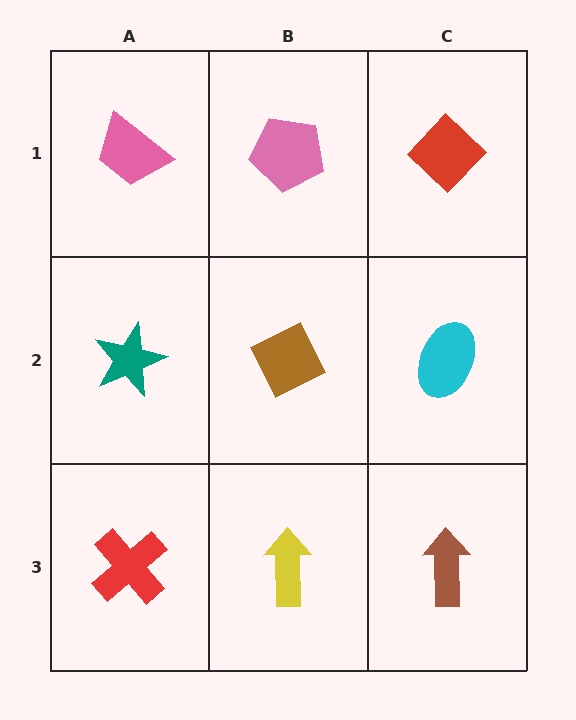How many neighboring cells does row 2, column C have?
3.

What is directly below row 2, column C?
A brown arrow.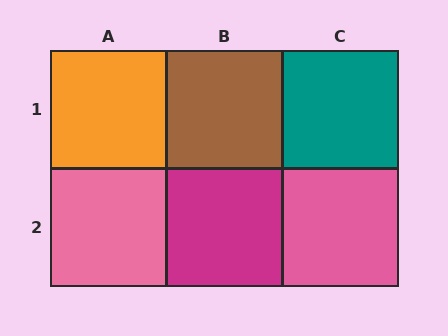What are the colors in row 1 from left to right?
Orange, brown, teal.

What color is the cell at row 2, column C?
Pink.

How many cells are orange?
1 cell is orange.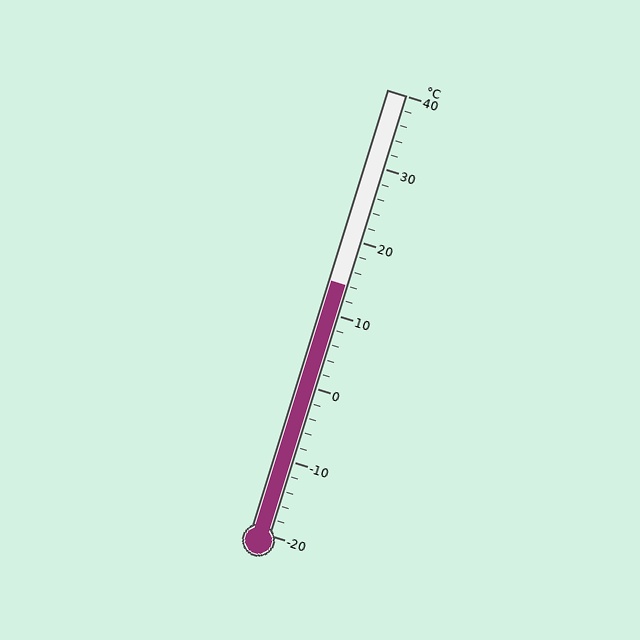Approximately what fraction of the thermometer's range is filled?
The thermometer is filled to approximately 55% of its range.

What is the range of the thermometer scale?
The thermometer scale ranges from -20°C to 40°C.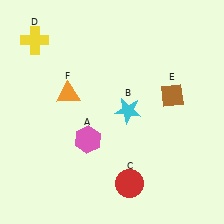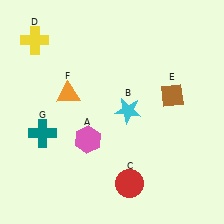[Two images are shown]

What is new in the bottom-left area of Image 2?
A teal cross (G) was added in the bottom-left area of Image 2.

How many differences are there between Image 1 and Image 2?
There is 1 difference between the two images.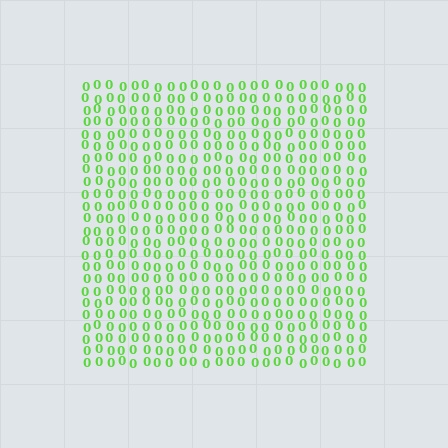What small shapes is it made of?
It is made of small digit 0's.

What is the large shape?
The large shape is a square.